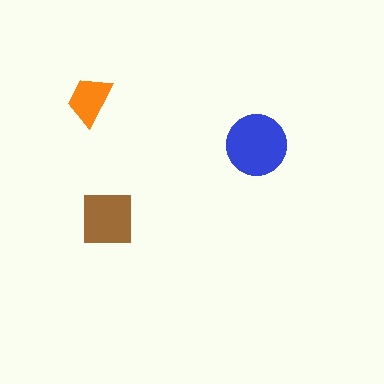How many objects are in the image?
There are 3 objects in the image.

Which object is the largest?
The blue circle.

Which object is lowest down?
The brown square is bottommost.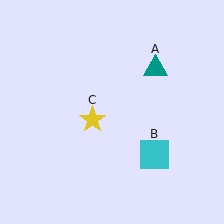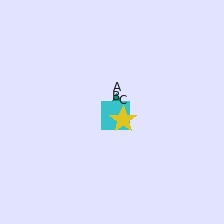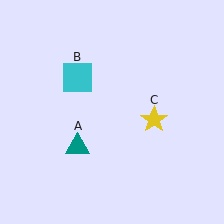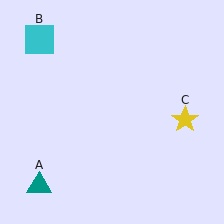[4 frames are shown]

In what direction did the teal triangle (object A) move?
The teal triangle (object A) moved down and to the left.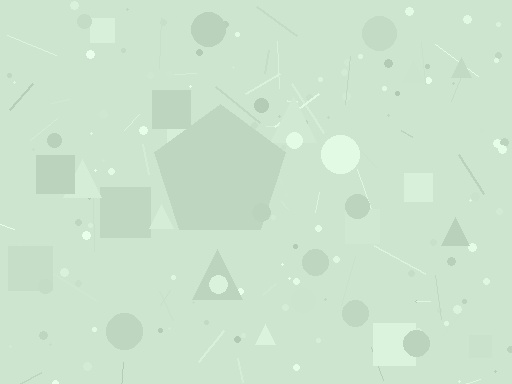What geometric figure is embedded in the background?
A pentagon is embedded in the background.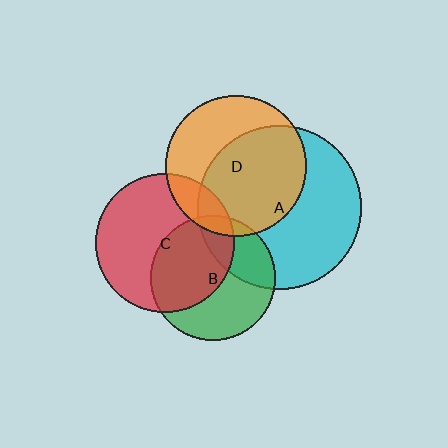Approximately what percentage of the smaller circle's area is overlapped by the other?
Approximately 5%.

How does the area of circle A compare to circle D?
Approximately 1.3 times.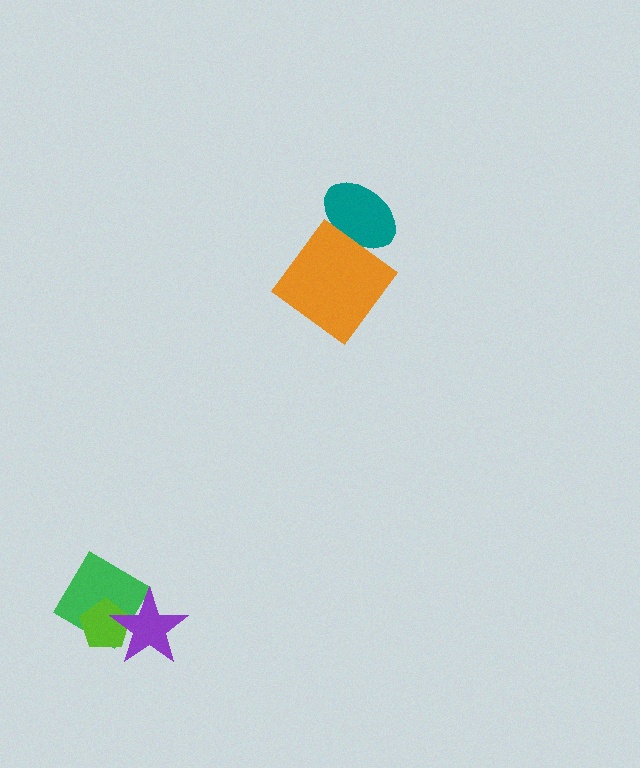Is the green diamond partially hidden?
Yes, it is partially covered by another shape.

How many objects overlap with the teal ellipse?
1 object overlaps with the teal ellipse.